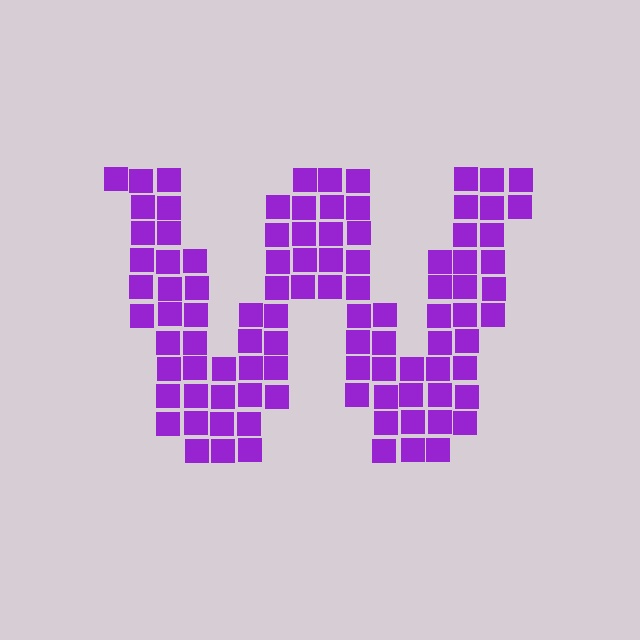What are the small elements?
The small elements are squares.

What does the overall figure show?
The overall figure shows the letter W.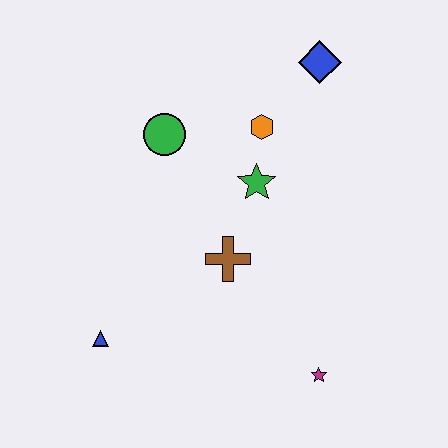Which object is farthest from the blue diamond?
The blue triangle is farthest from the blue diamond.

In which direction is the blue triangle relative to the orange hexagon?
The blue triangle is below the orange hexagon.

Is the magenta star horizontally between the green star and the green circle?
No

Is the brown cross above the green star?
No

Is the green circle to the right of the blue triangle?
Yes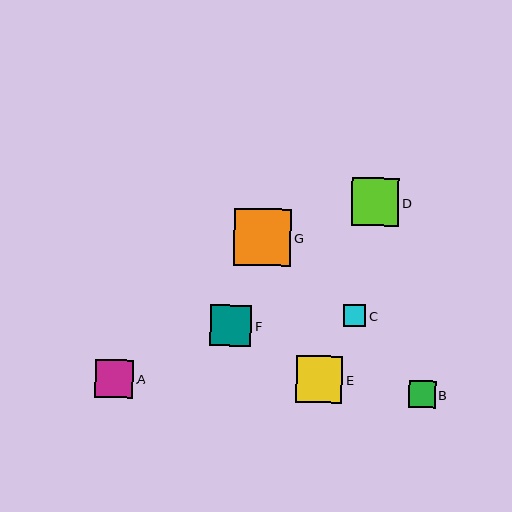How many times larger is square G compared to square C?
Square G is approximately 2.6 times the size of square C.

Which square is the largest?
Square G is the largest with a size of approximately 57 pixels.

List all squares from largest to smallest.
From largest to smallest: G, D, E, F, A, B, C.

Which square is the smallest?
Square C is the smallest with a size of approximately 22 pixels.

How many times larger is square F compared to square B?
Square F is approximately 1.5 times the size of square B.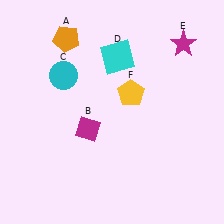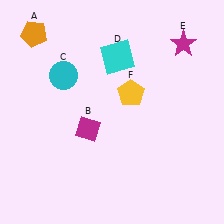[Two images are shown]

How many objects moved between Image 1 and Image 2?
1 object moved between the two images.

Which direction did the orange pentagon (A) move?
The orange pentagon (A) moved left.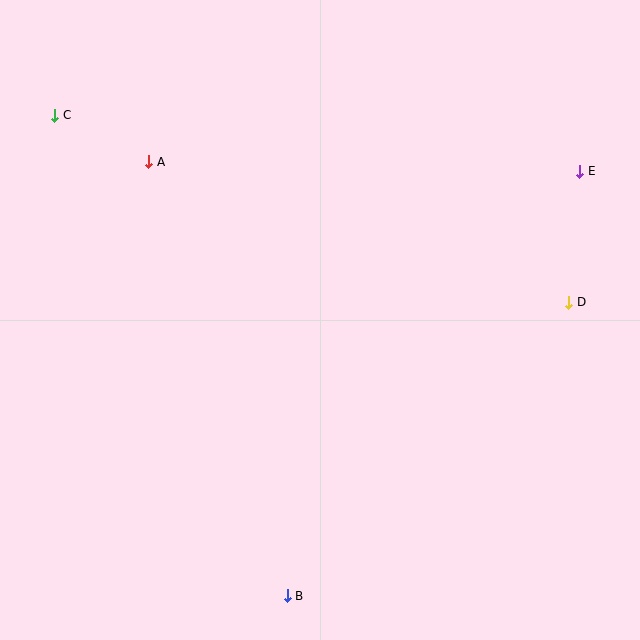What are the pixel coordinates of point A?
Point A is at (149, 162).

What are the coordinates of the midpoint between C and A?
The midpoint between C and A is at (102, 139).